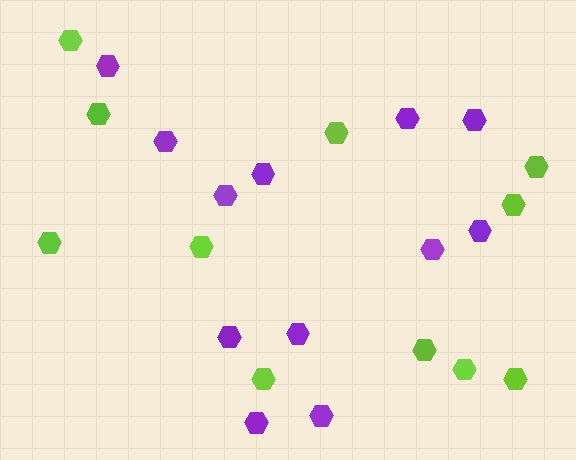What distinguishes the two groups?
There are 2 groups: one group of lime hexagons (11) and one group of purple hexagons (12).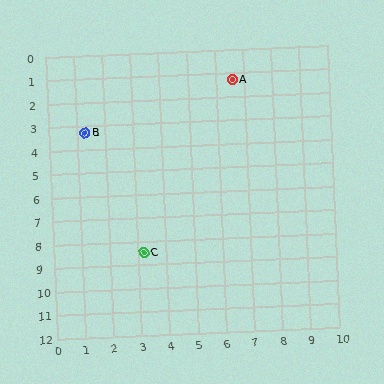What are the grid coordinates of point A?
Point A is at approximately (6.6, 1.3).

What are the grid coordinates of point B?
Point B is at approximately (1.3, 3.3).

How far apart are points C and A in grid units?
Points C and A are about 8.0 grid units apart.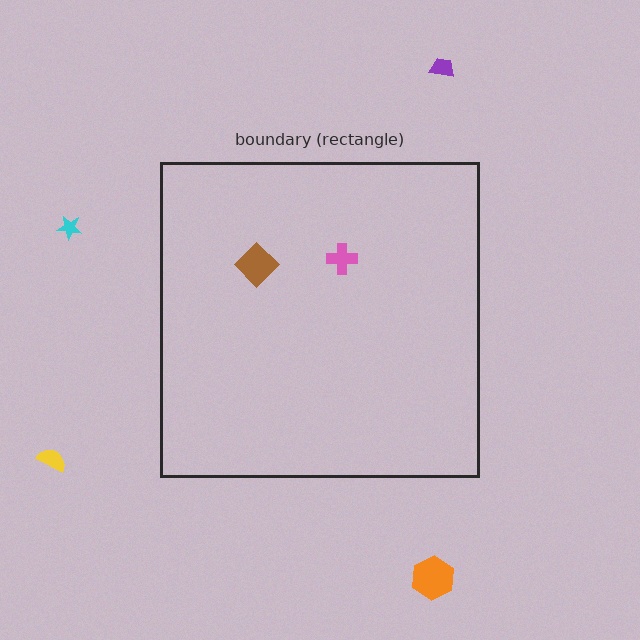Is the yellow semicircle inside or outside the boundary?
Outside.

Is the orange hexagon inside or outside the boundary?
Outside.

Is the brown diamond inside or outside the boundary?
Inside.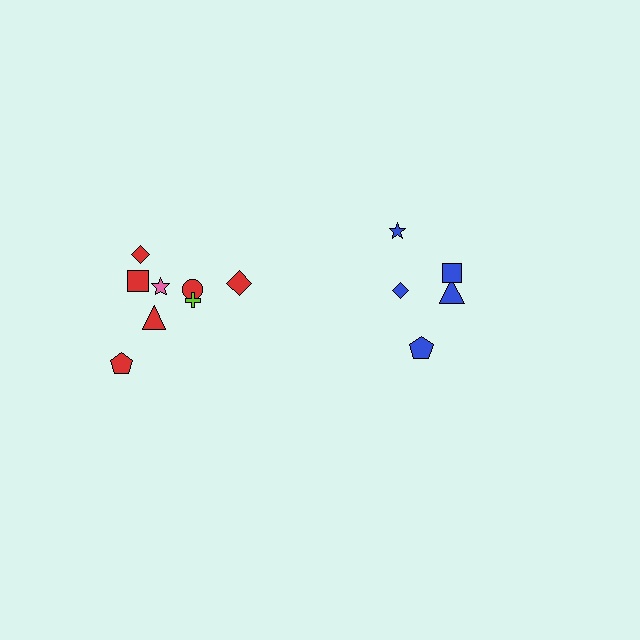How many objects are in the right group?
There are 5 objects.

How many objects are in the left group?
There are 8 objects.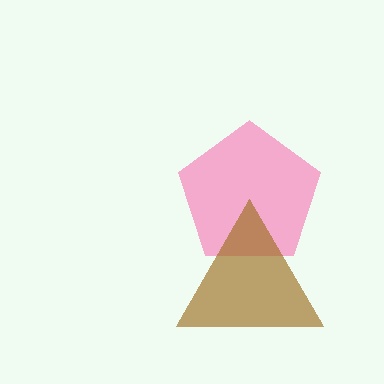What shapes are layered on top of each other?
The layered shapes are: a pink pentagon, a brown triangle.